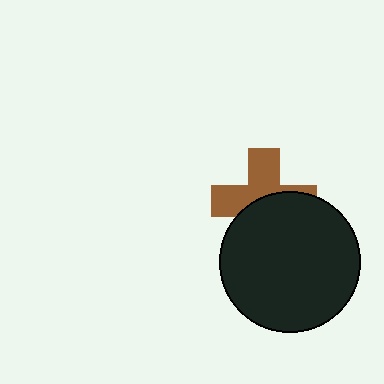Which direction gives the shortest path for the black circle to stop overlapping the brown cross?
Moving down gives the shortest separation.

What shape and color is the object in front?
The object in front is a black circle.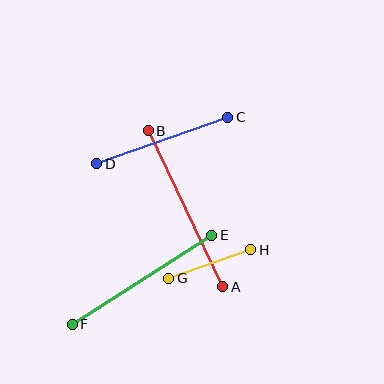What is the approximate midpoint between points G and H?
The midpoint is at approximately (210, 264) pixels.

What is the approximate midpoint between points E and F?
The midpoint is at approximately (142, 280) pixels.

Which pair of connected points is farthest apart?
Points A and B are farthest apart.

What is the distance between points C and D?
The distance is approximately 139 pixels.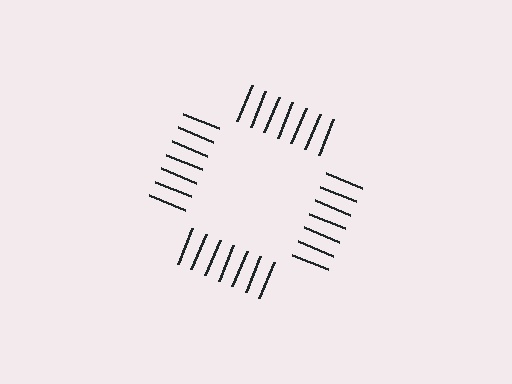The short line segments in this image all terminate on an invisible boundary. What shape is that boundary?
An illusory square — the line segments terminate on its edges but no continuous stroke is drawn.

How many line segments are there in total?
28 — 7 along each of the 4 edges.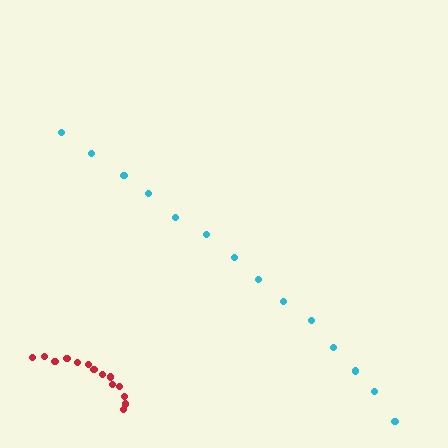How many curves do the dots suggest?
There are 2 distinct paths.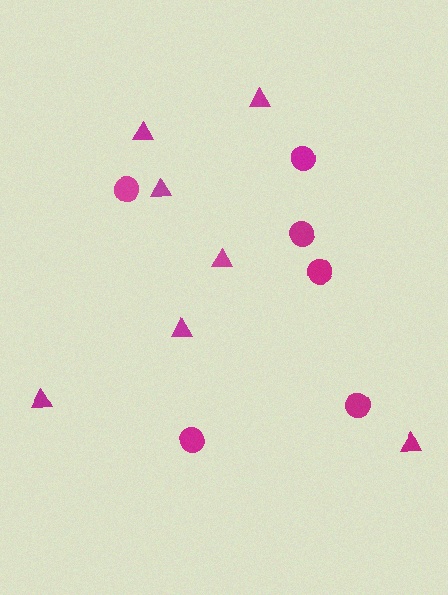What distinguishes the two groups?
There are 2 groups: one group of triangles (7) and one group of circles (6).